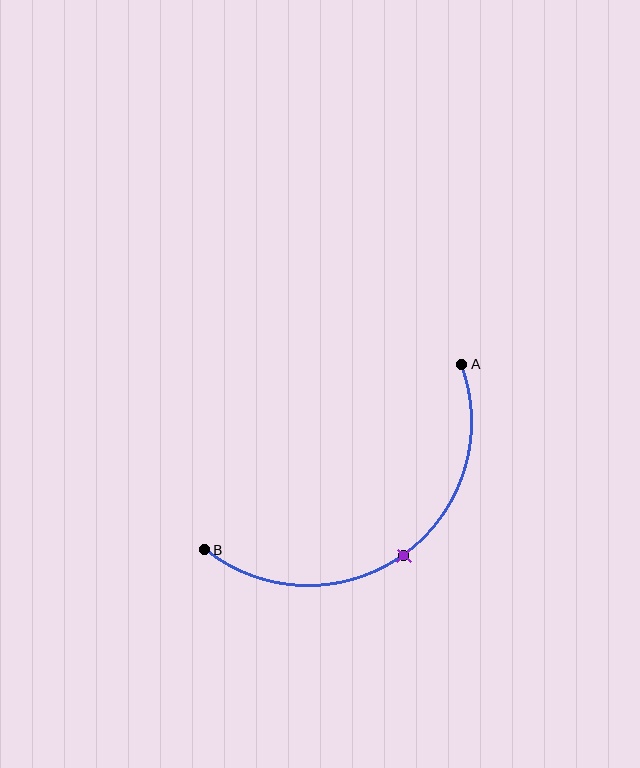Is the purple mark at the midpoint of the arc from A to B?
Yes. The purple mark lies on the arc at equal arc-length from both A and B — it is the arc midpoint.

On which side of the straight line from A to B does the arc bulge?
The arc bulges below and to the right of the straight line connecting A and B.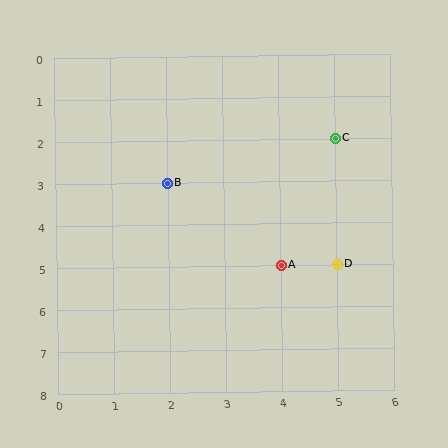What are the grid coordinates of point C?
Point C is at grid coordinates (5, 2).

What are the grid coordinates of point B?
Point B is at grid coordinates (2, 3).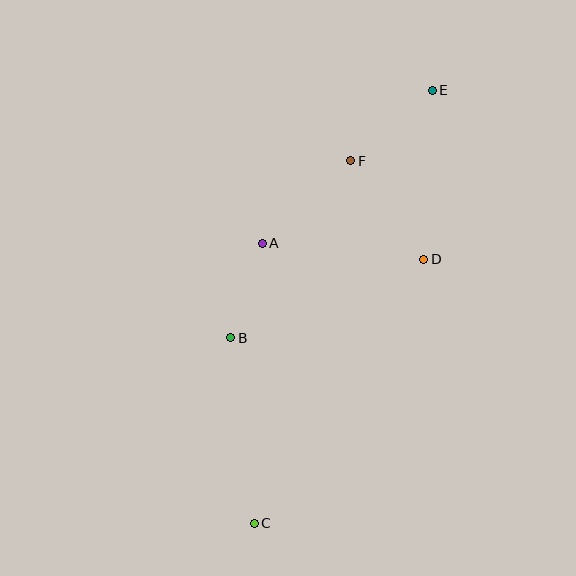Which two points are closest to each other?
Points A and B are closest to each other.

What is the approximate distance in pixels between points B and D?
The distance between B and D is approximately 208 pixels.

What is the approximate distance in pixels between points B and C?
The distance between B and C is approximately 187 pixels.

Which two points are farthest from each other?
Points C and E are farthest from each other.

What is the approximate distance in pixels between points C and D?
The distance between C and D is approximately 313 pixels.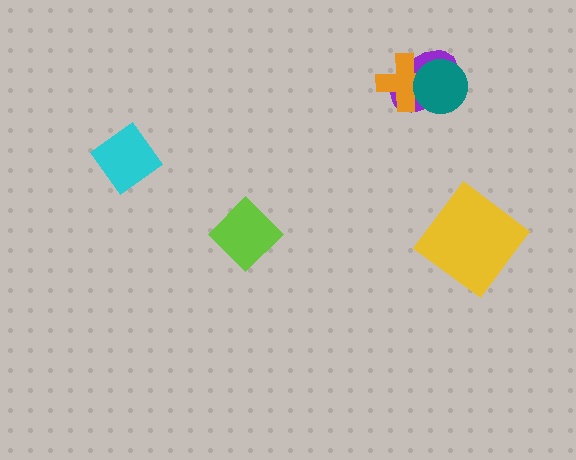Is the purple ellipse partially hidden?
Yes, it is partially covered by another shape.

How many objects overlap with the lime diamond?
0 objects overlap with the lime diamond.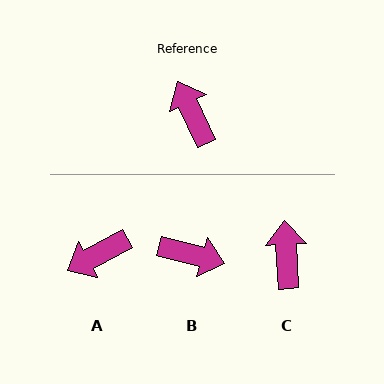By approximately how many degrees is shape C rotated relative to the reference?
Approximately 21 degrees clockwise.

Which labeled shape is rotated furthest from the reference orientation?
B, about 130 degrees away.